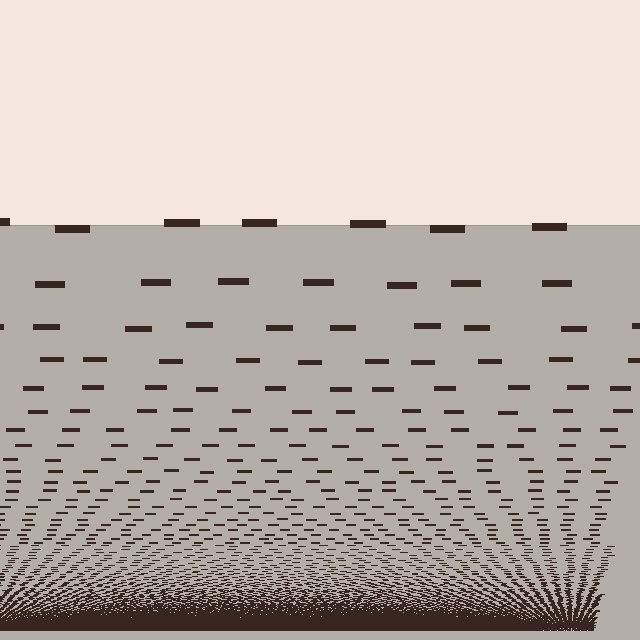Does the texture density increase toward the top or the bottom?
Density increases toward the bottom.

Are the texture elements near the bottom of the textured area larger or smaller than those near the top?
Smaller. The gradient is inverted — elements near the bottom are smaller and denser.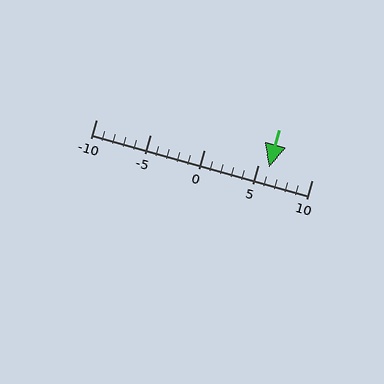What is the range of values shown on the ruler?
The ruler shows values from -10 to 10.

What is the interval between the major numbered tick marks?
The major tick marks are spaced 5 units apart.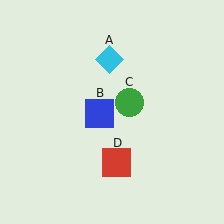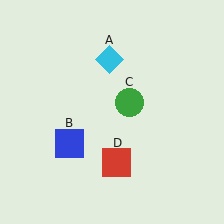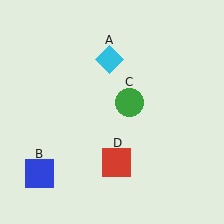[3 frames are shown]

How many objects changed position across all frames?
1 object changed position: blue square (object B).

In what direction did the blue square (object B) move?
The blue square (object B) moved down and to the left.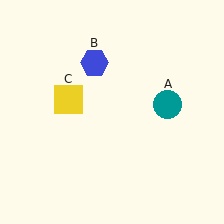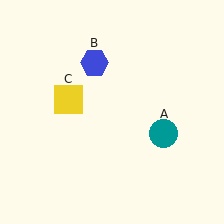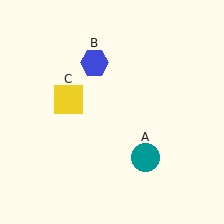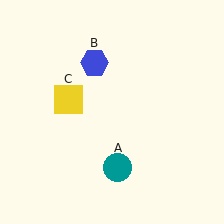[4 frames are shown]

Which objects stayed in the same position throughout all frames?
Blue hexagon (object B) and yellow square (object C) remained stationary.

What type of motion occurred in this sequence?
The teal circle (object A) rotated clockwise around the center of the scene.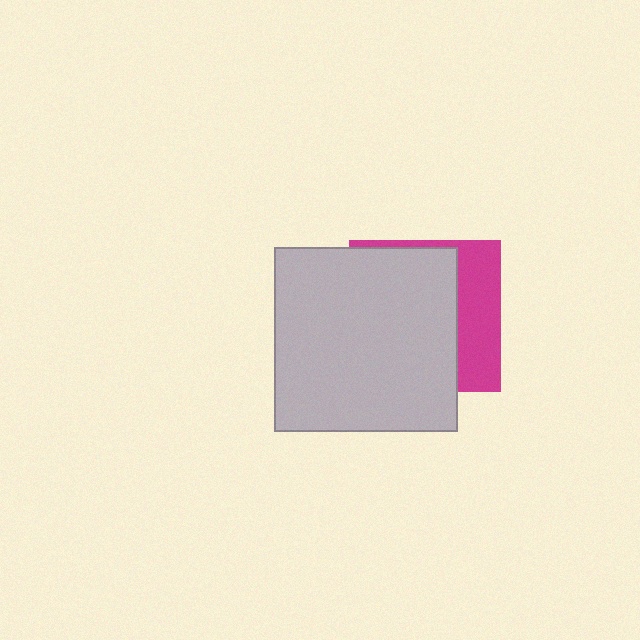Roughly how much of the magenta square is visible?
A small part of it is visible (roughly 33%).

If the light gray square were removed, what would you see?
You would see the complete magenta square.